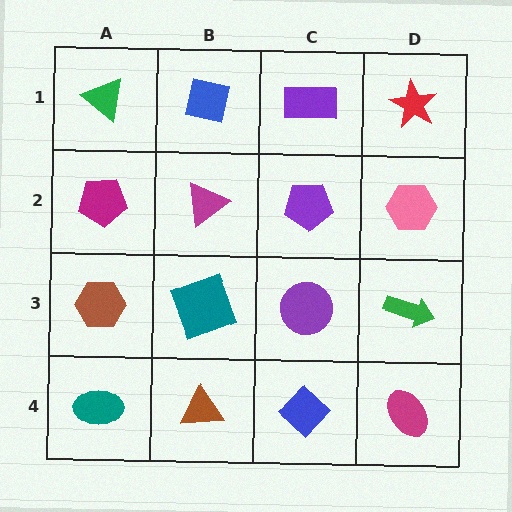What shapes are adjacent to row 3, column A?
A magenta pentagon (row 2, column A), a teal ellipse (row 4, column A), a teal square (row 3, column B).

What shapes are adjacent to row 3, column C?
A purple pentagon (row 2, column C), a blue diamond (row 4, column C), a teal square (row 3, column B), a green arrow (row 3, column D).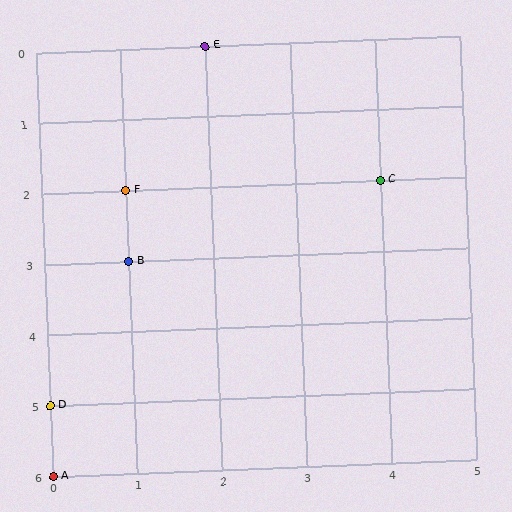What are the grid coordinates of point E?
Point E is at grid coordinates (2, 0).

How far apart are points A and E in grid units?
Points A and E are 2 columns and 6 rows apart (about 6.3 grid units diagonally).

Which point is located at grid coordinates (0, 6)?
Point A is at (0, 6).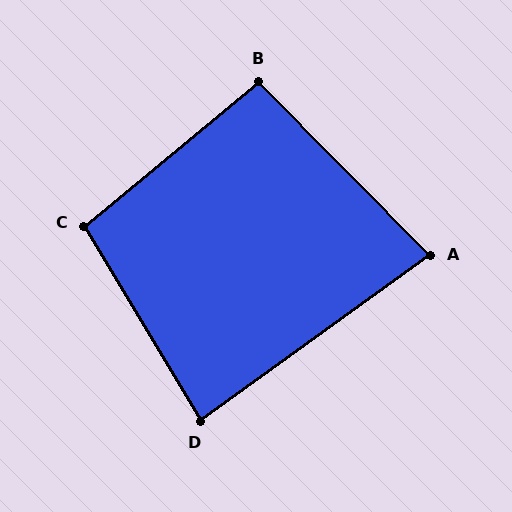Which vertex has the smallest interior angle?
A, at approximately 81 degrees.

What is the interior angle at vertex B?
Approximately 95 degrees (approximately right).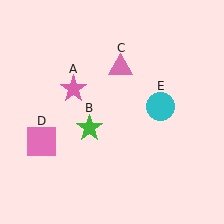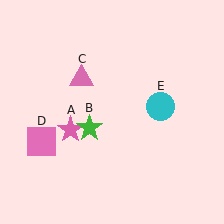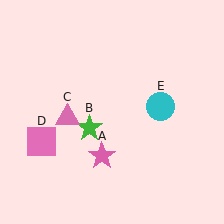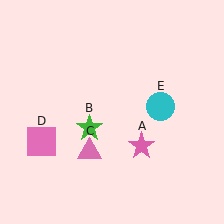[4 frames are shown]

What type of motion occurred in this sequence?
The pink star (object A), pink triangle (object C) rotated counterclockwise around the center of the scene.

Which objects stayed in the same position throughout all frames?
Green star (object B) and pink square (object D) and cyan circle (object E) remained stationary.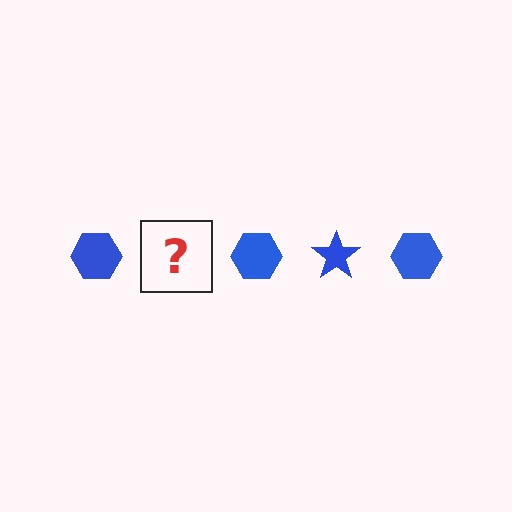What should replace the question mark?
The question mark should be replaced with a blue star.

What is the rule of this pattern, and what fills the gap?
The rule is that the pattern cycles through hexagon, star shapes in blue. The gap should be filled with a blue star.